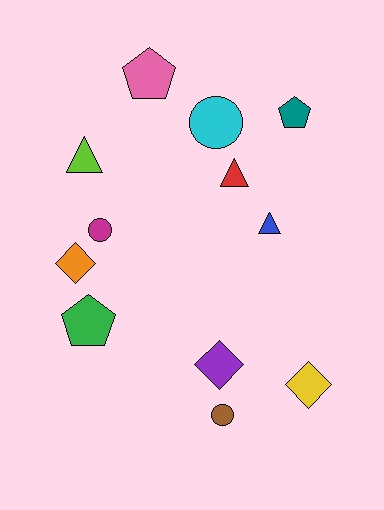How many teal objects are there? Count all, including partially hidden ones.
There is 1 teal object.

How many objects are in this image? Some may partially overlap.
There are 12 objects.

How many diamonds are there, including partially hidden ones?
There are 3 diamonds.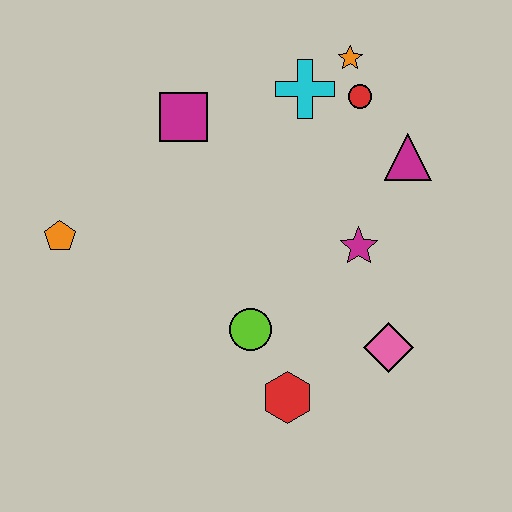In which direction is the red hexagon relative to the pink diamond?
The red hexagon is to the left of the pink diamond.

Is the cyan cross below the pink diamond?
No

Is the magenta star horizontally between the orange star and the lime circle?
No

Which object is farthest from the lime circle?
The orange star is farthest from the lime circle.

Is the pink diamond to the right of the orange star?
Yes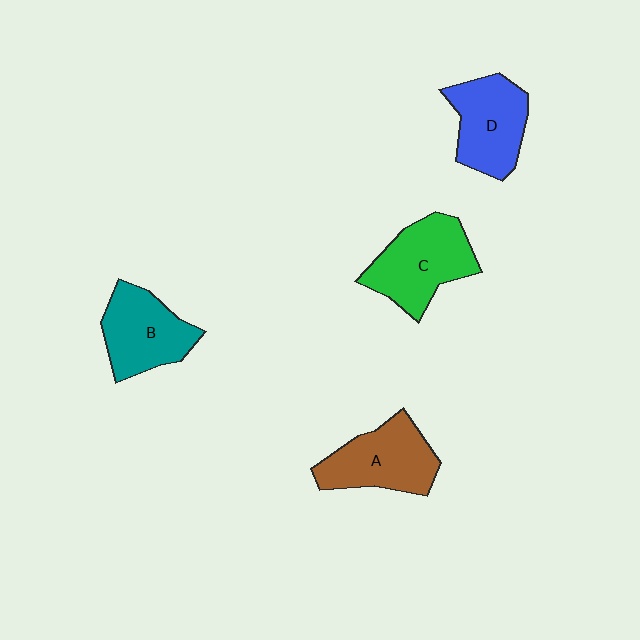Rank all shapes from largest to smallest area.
From largest to smallest: C (green), A (brown), D (blue), B (teal).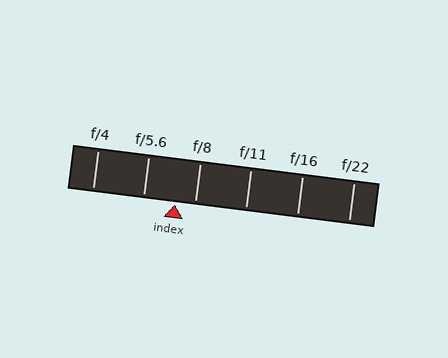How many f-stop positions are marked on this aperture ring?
There are 6 f-stop positions marked.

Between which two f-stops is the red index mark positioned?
The index mark is between f/5.6 and f/8.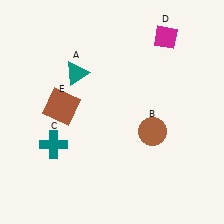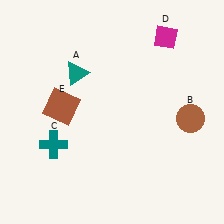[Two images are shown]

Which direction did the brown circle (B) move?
The brown circle (B) moved right.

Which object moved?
The brown circle (B) moved right.